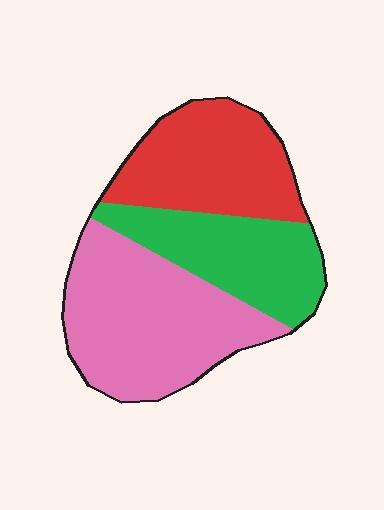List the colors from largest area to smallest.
From largest to smallest: pink, red, green.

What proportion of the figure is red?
Red takes up about one third (1/3) of the figure.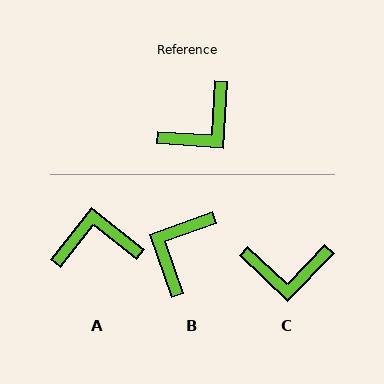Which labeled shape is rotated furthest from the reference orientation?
B, about 157 degrees away.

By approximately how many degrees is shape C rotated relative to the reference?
Approximately 40 degrees clockwise.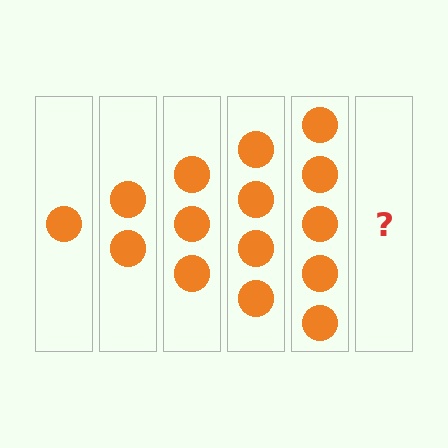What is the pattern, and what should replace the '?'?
The pattern is that each step adds one more circle. The '?' should be 6 circles.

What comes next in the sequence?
The next element should be 6 circles.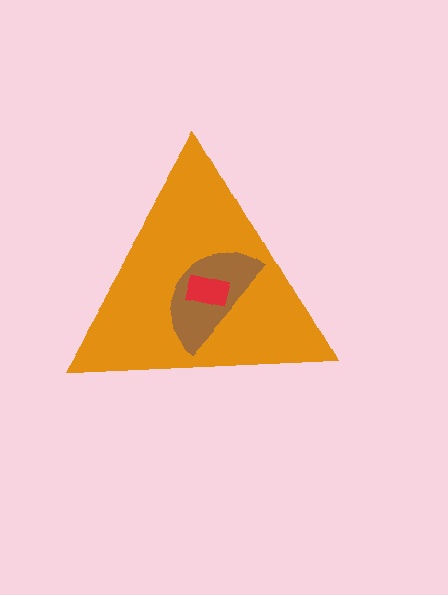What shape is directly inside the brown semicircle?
The red rectangle.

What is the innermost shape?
The red rectangle.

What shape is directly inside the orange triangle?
The brown semicircle.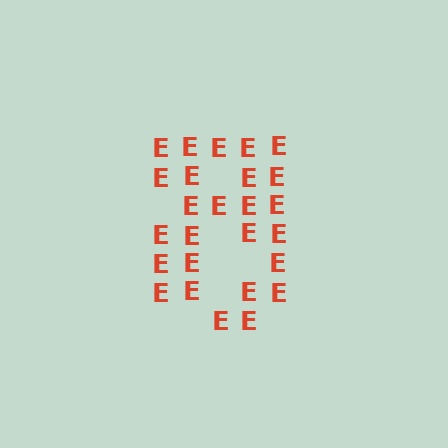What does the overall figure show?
The overall figure shows the digit 8.